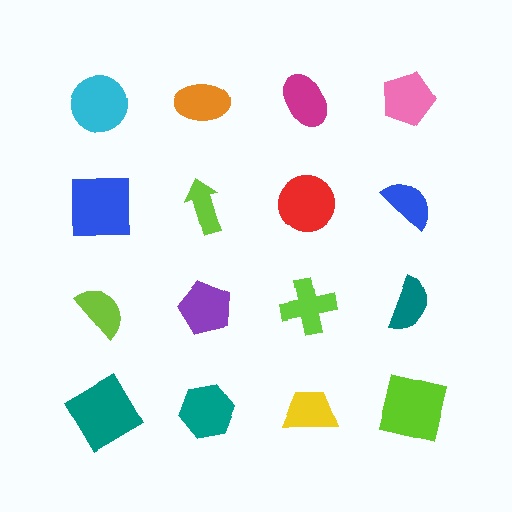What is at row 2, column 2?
A lime arrow.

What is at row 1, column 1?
A cyan circle.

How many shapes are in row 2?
4 shapes.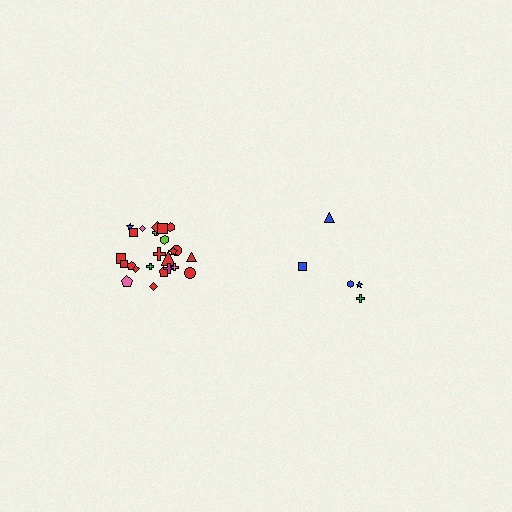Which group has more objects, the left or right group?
The left group.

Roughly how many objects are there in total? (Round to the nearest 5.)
Roughly 30 objects in total.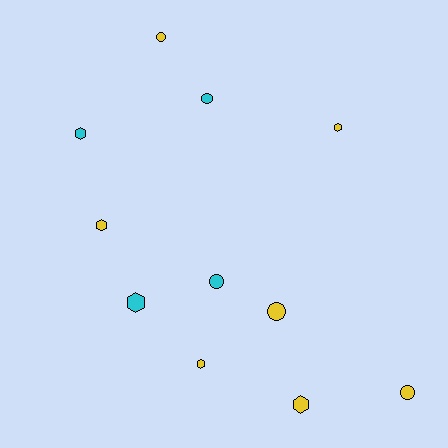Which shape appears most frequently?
Hexagon, with 6 objects.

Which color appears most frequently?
Yellow, with 7 objects.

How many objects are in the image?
There are 11 objects.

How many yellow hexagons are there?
There are 4 yellow hexagons.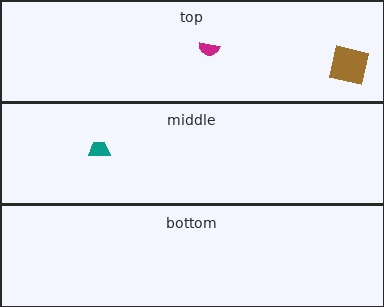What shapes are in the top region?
The magenta semicircle, the brown square.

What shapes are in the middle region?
The teal trapezoid.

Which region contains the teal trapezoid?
The middle region.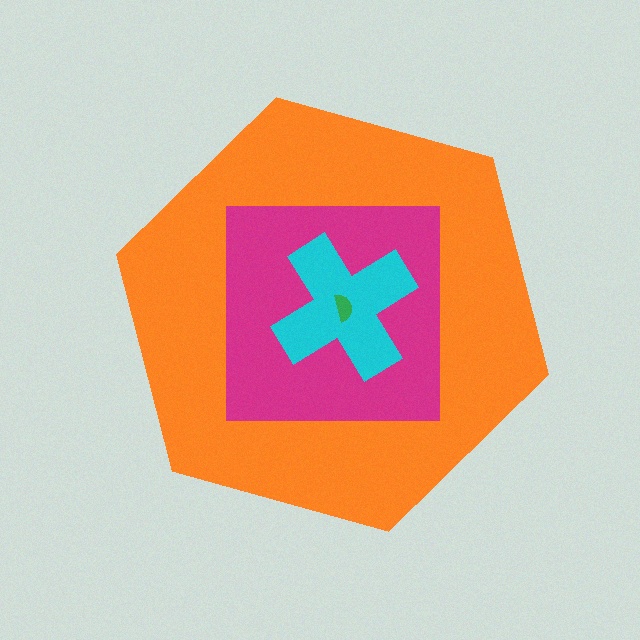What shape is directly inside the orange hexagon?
The magenta square.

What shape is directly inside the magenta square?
The cyan cross.